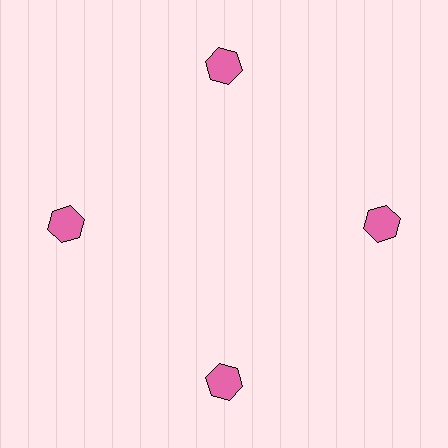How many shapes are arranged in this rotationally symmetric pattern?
There are 4 shapes, arranged in 4 groups of 1.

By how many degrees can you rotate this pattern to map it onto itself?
The pattern maps onto itself every 90 degrees of rotation.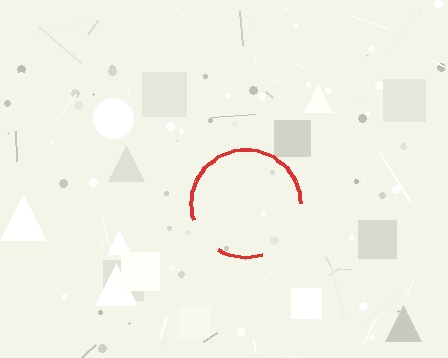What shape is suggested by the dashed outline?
The dashed outline suggests a circle.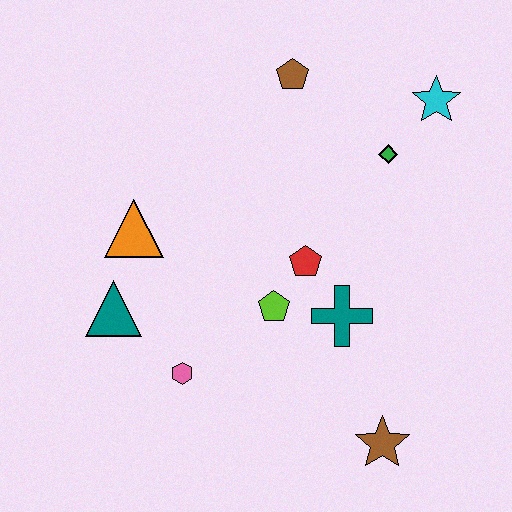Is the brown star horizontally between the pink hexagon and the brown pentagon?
No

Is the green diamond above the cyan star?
No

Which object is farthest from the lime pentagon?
The cyan star is farthest from the lime pentagon.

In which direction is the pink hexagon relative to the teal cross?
The pink hexagon is to the left of the teal cross.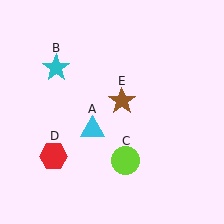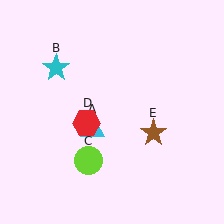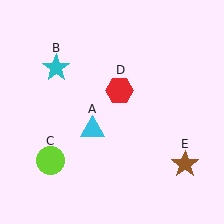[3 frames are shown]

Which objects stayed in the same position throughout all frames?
Cyan triangle (object A) and cyan star (object B) remained stationary.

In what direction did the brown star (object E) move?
The brown star (object E) moved down and to the right.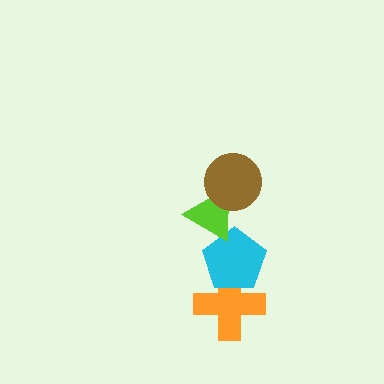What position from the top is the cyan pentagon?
The cyan pentagon is 3rd from the top.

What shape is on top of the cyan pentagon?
The lime triangle is on top of the cyan pentagon.